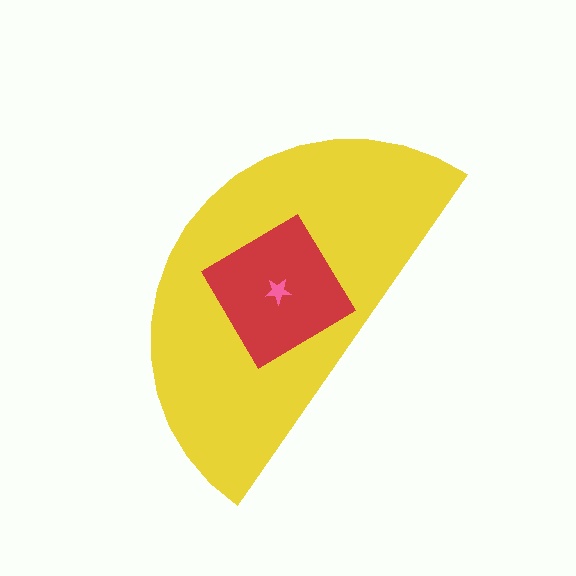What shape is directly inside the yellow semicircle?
The red diamond.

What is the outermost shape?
The yellow semicircle.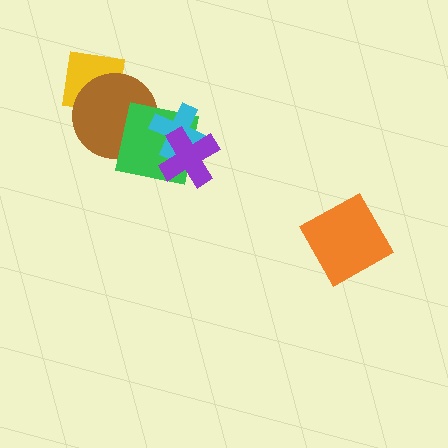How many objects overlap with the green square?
3 objects overlap with the green square.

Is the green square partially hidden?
Yes, it is partially covered by another shape.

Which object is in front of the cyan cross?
The purple cross is in front of the cyan cross.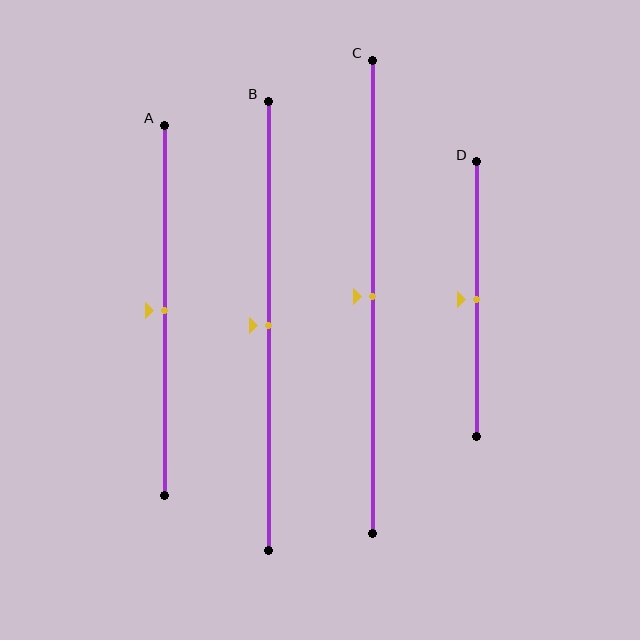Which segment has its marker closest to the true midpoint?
Segment A has its marker closest to the true midpoint.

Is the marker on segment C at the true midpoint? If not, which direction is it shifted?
Yes, the marker on segment C is at the true midpoint.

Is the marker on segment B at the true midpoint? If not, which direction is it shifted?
Yes, the marker on segment B is at the true midpoint.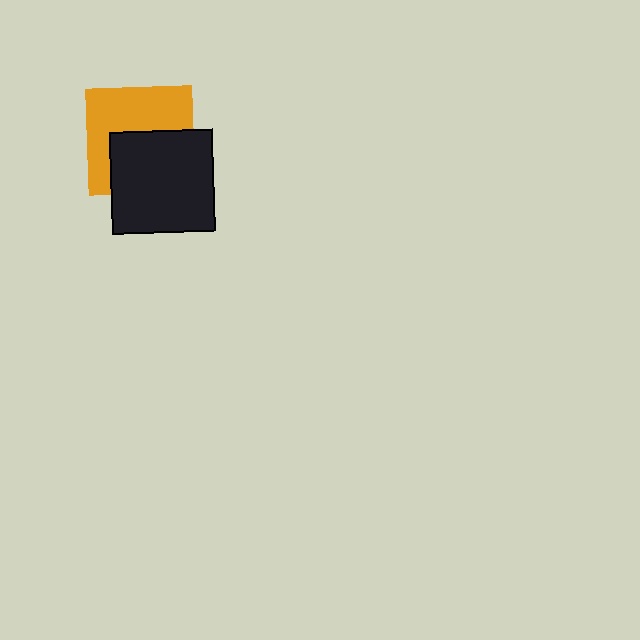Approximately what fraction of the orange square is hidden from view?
Roughly 46% of the orange square is hidden behind the black square.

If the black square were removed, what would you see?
You would see the complete orange square.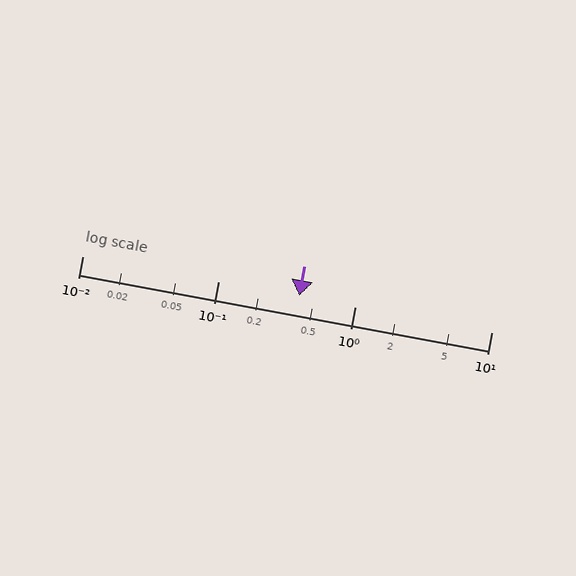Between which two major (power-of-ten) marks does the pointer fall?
The pointer is between 0.1 and 1.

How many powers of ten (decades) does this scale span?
The scale spans 3 decades, from 0.01 to 10.